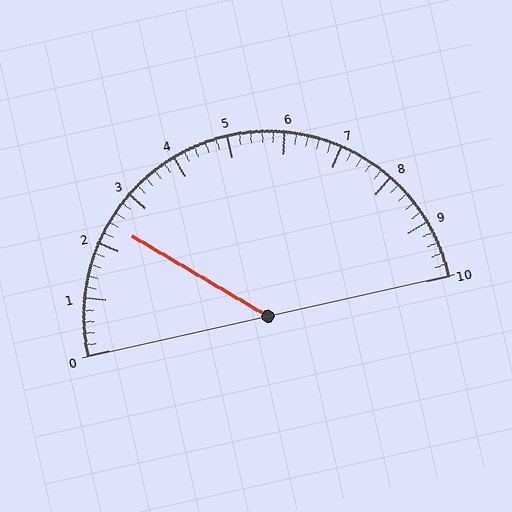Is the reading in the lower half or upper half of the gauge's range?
The reading is in the lower half of the range (0 to 10).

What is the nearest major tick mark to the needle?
The nearest major tick mark is 2.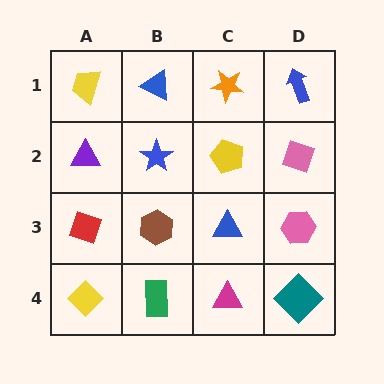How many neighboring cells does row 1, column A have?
2.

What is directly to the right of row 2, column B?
A yellow pentagon.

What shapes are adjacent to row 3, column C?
A yellow pentagon (row 2, column C), a magenta triangle (row 4, column C), a brown hexagon (row 3, column B), a pink hexagon (row 3, column D).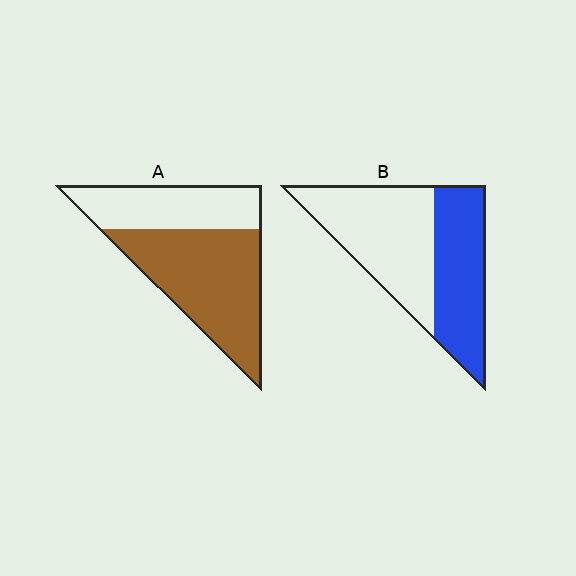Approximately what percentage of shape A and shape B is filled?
A is approximately 60% and B is approximately 45%.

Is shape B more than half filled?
No.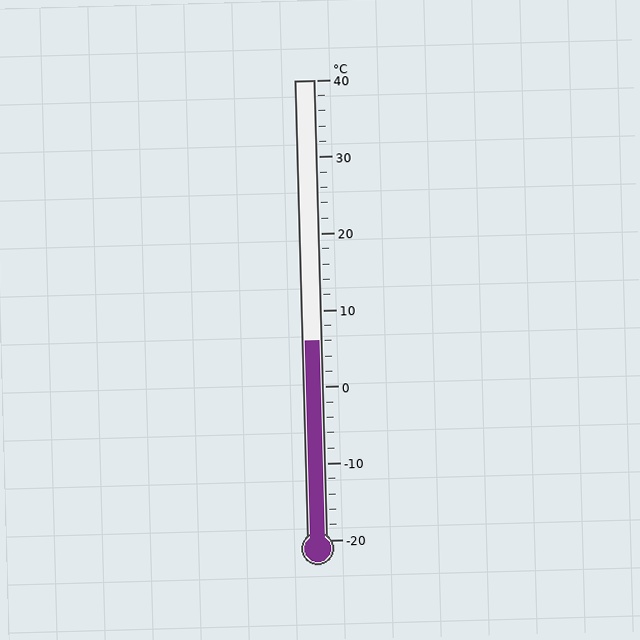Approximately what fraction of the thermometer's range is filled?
The thermometer is filled to approximately 45% of its range.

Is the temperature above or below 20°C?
The temperature is below 20°C.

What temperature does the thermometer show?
The thermometer shows approximately 6°C.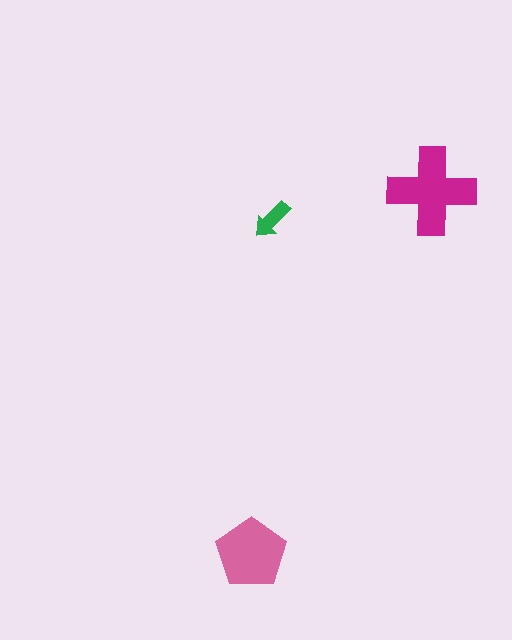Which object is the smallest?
The green arrow.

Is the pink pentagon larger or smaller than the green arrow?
Larger.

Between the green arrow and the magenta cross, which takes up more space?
The magenta cross.